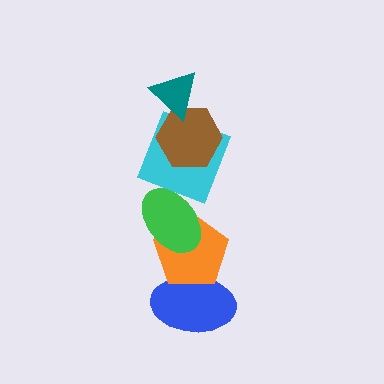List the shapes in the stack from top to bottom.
From top to bottom: the teal triangle, the brown hexagon, the cyan square, the green ellipse, the orange pentagon, the blue ellipse.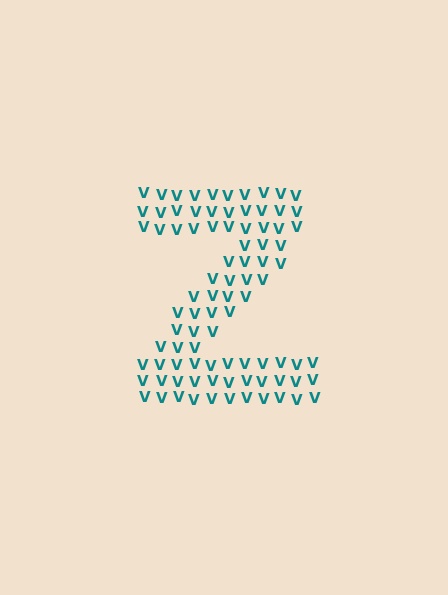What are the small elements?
The small elements are letter V's.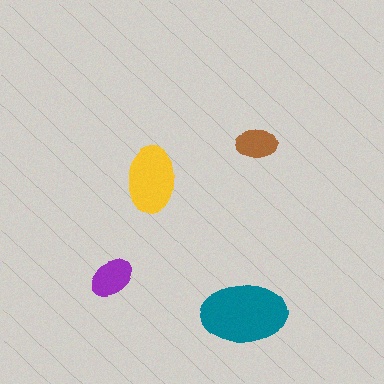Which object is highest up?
The brown ellipse is topmost.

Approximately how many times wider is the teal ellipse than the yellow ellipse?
About 1.5 times wider.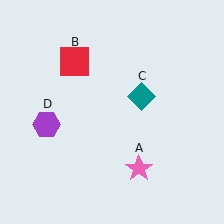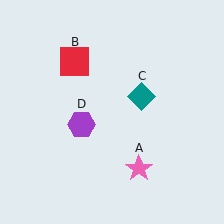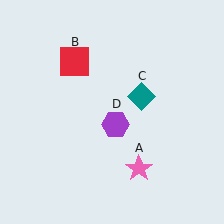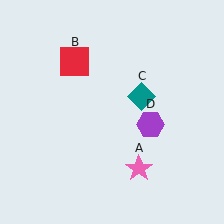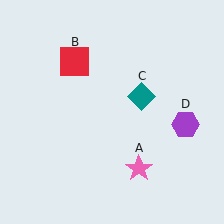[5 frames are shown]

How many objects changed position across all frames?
1 object changed position: purple hexagon (object D).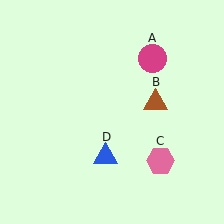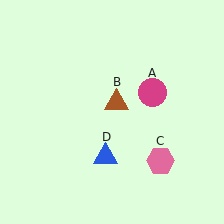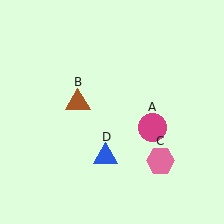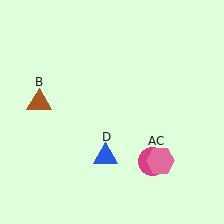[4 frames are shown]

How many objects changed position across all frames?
2 objects changed position: magenta circle (object A), brown triangle (object B).